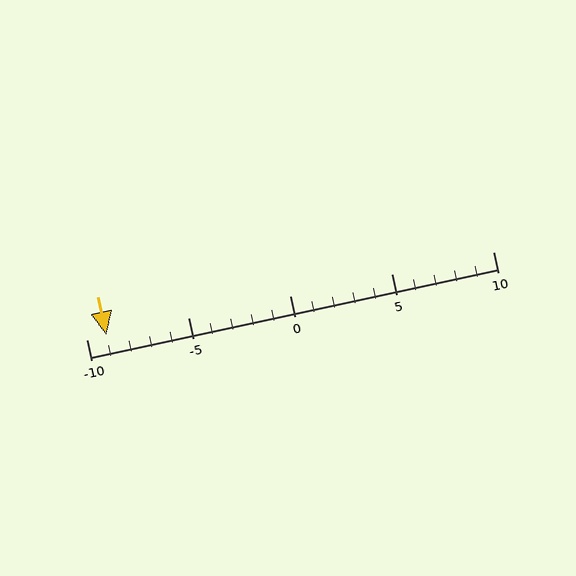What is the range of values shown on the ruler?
The ruler shows values from -10 to 10.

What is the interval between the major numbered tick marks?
The major tick marks are spaced 5 units apart.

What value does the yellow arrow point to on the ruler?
The yellow arrow points to approximately -9.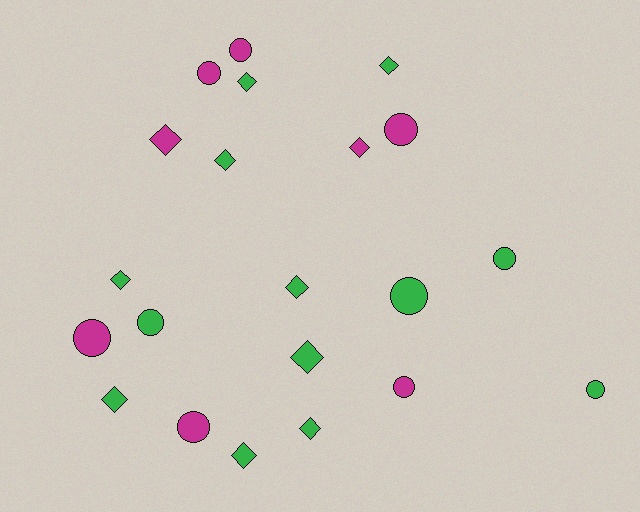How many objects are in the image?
There are 21 objects.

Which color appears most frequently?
Green, with 13 objects.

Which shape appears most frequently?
Diamond, with 11 objects.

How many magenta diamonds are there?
There are 2 magenta diamonds.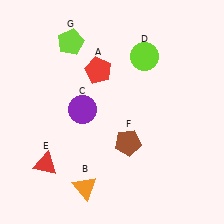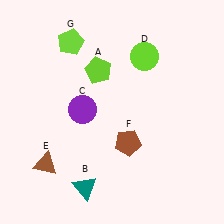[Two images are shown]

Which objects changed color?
A changed from red to lime. B changed from orange to teal. E changed from red to brown.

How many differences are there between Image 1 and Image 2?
There are 3 differences between the two images.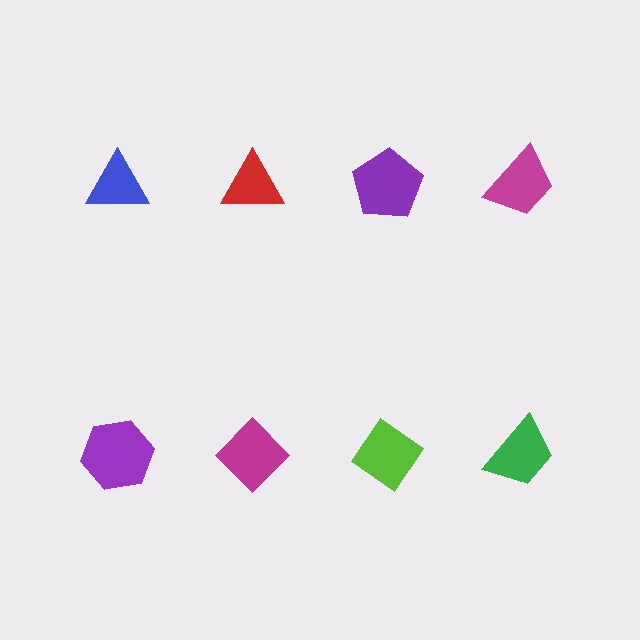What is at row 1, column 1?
A blue triangle.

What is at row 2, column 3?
A lime diamond.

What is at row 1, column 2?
A red triangle.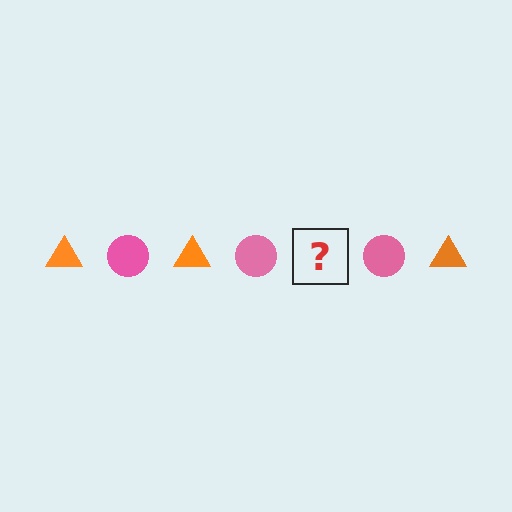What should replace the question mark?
The question mark should be replaced with an orange triangle.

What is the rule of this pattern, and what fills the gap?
The rule is that the pattern alternates between orange triangle and pink circle. The gap should be filled with an orange triangle.